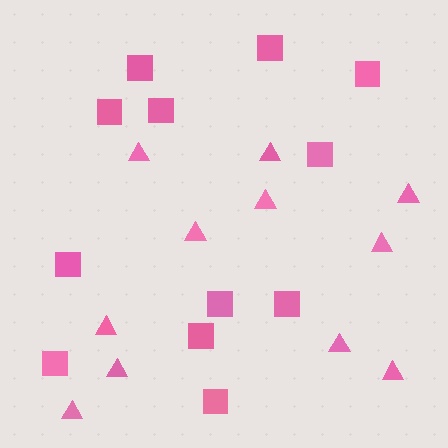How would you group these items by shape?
There are 2 groups: one group of squares (12) and one group of triangles (11).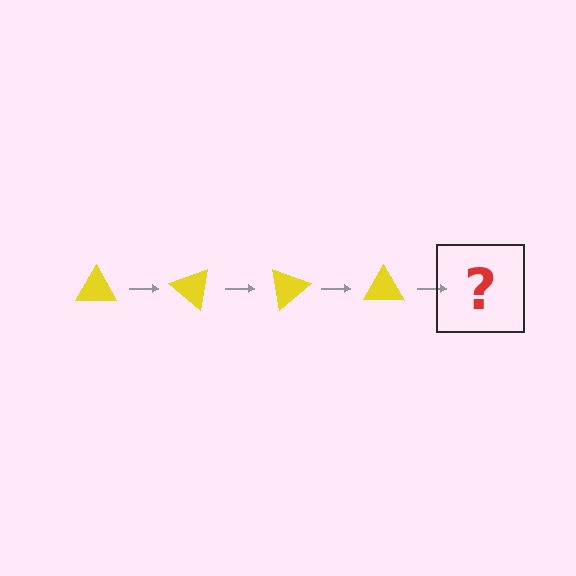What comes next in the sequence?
The next element should be a yellow triangle rotated 160 degrees.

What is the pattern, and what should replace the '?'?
The pattern is that the triangle rotates 40 degrees each step. The '?' should be a yellow triangle rotated 160 degrees.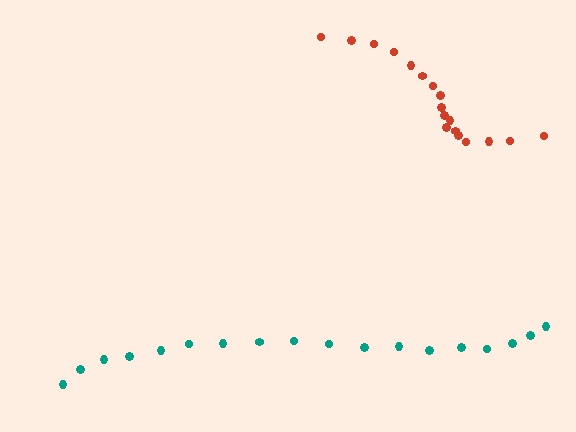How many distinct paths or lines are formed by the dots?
There are 2 distinct paths.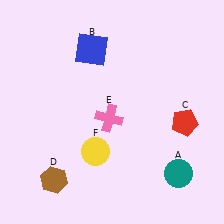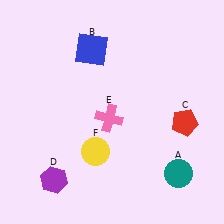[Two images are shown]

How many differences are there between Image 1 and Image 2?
There is 1 difference between the two images.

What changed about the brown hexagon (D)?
In Image 1, D is brown. In Image 2, it changed to purple.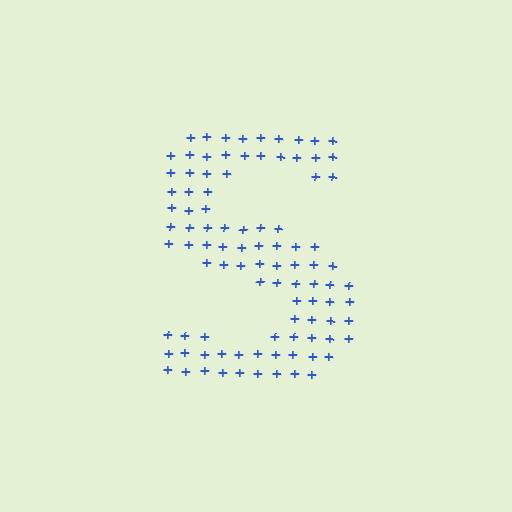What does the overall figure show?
The overall figure shows the letter S.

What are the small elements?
The small elements are plus signs.